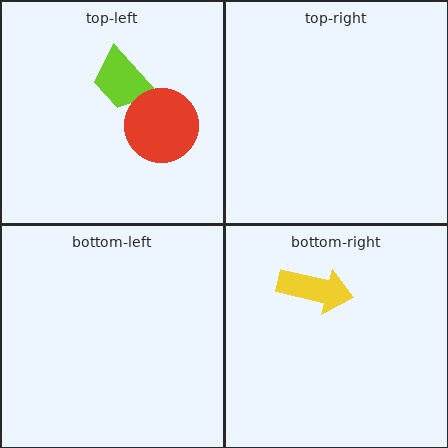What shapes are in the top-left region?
The lime trapezoid, the red circle.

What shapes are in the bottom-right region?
The yellow arrow.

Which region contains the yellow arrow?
The bottom-right region.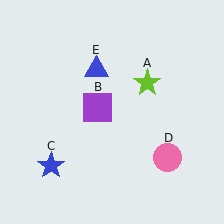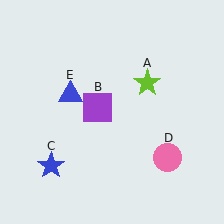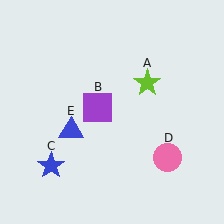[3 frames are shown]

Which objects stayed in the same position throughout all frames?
Lime star (object A) and purple square (object B) and blue star (object C) and pink circle (object D) remained stationary.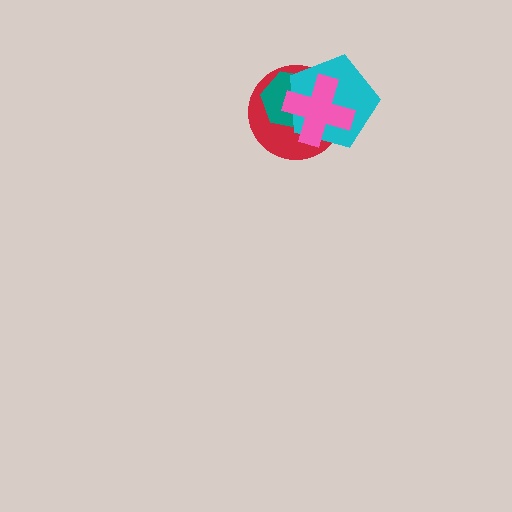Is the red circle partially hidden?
Yes, it is partially covered by another shape.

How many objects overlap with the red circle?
3 objects overlap with the red circle.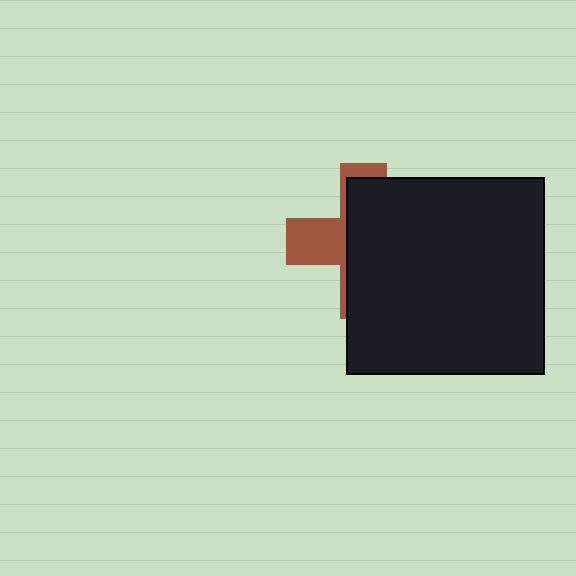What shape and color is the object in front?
The object in front is a black square.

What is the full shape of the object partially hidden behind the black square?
The partially hidden object is a brown cross.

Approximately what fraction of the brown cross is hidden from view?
Roughly 68% of the brown cross is hidden behind the black square.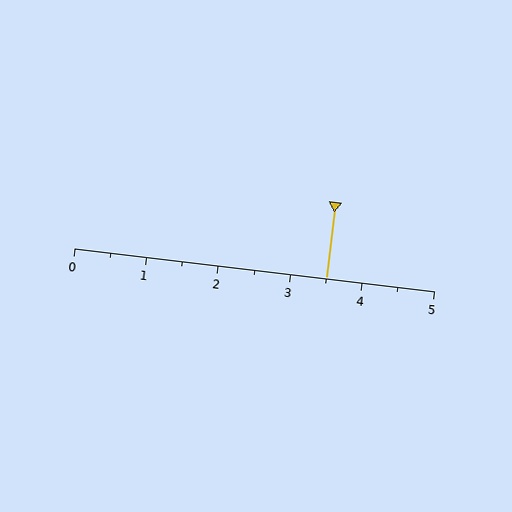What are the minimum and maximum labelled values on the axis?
The axis runs from 0 to 5.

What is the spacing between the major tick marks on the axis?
The major ticks are spaced 1 apart.